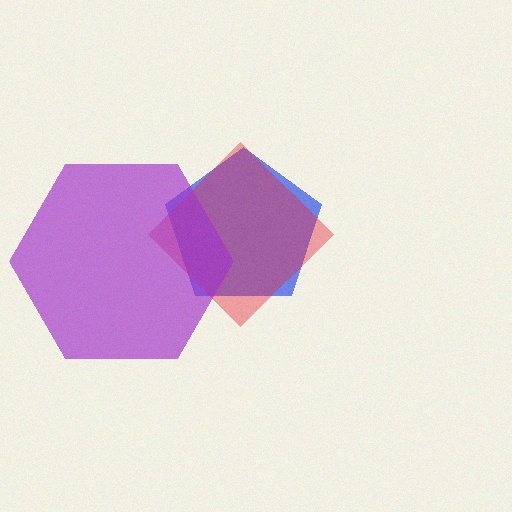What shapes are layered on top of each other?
The layered shapes are: a blue pentagon, a red diamond, a purple hexagon.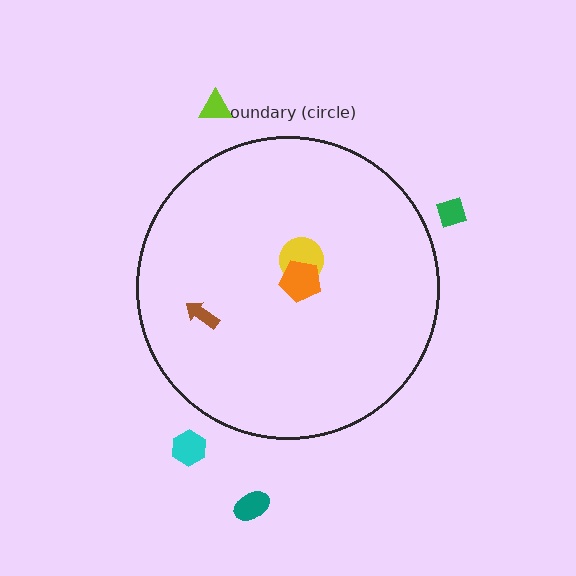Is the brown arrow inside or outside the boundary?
Inside.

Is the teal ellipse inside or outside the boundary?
Outside.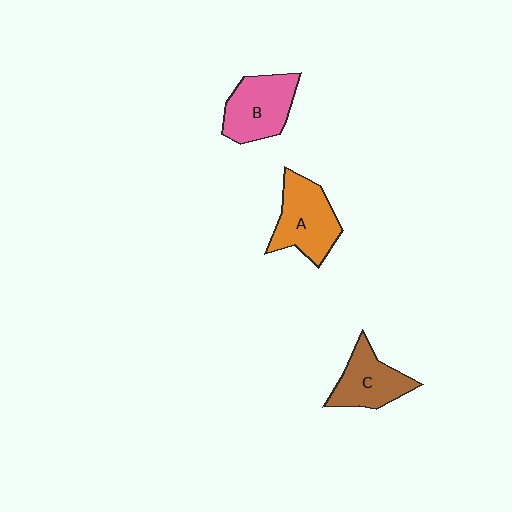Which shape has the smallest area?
Shape C (brown).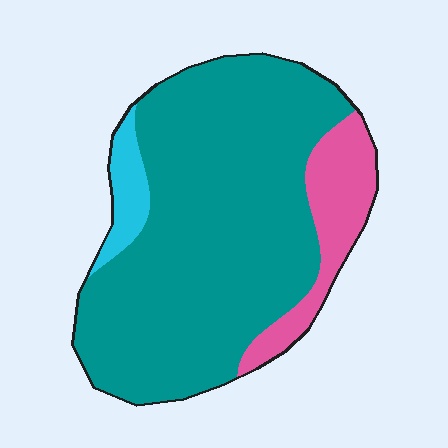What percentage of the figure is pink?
Pink covers about 15% of the figure.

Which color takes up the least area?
Cyan, at roughly 5%.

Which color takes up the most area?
Teal, at roughly 80%.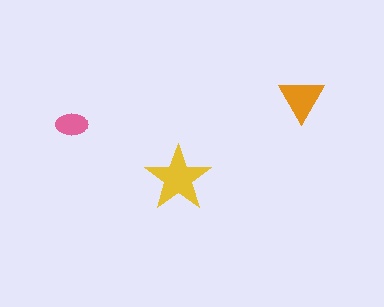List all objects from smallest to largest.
The pink ellipse, the orange triangle, the yellow star.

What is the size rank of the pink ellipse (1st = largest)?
3rd.